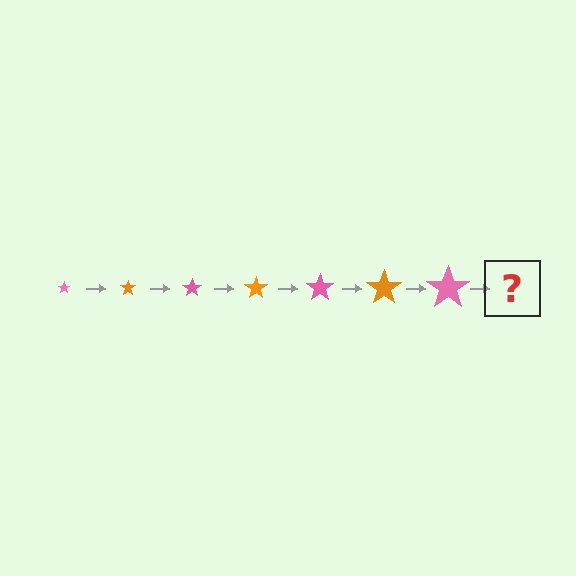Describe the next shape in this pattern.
It should be an orange star, larger than the previous one.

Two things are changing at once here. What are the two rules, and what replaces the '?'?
The two rules are that the star grows larger each step and the color cycles through pink and orange. The '?' should be an orange star, larger than the previous one.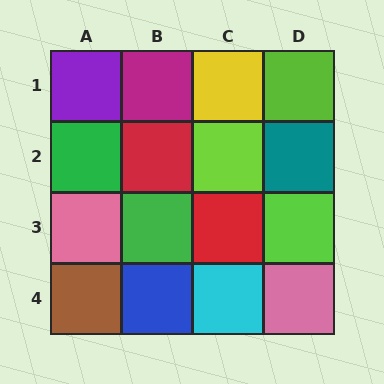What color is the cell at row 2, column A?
Green.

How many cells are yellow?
1 cell is yellow.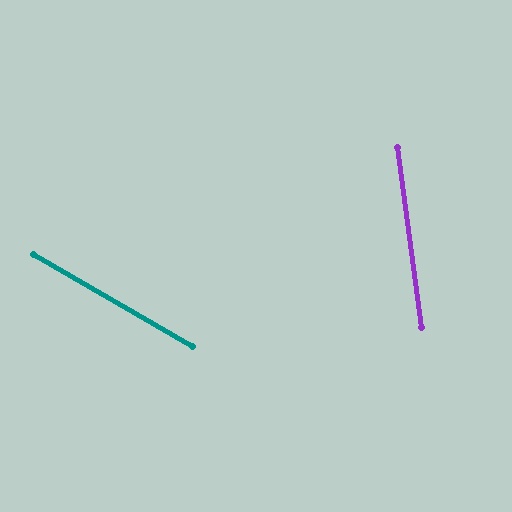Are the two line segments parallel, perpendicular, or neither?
Neither parallel nor perpendicular — they differ by about 53°.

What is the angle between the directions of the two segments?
Approximately 53 degrees.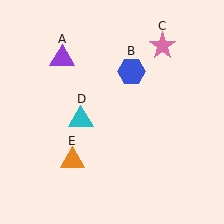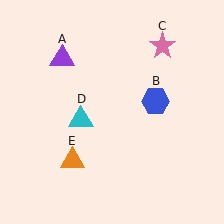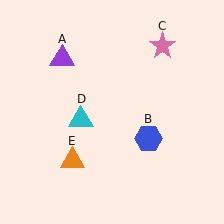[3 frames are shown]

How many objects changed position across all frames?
1 object changed position: blue hexagon (object B).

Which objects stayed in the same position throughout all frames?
Purple triangle (object A) and pink star (object C) and cyan triangle (object D) and orange triangle (object E) remained stationary.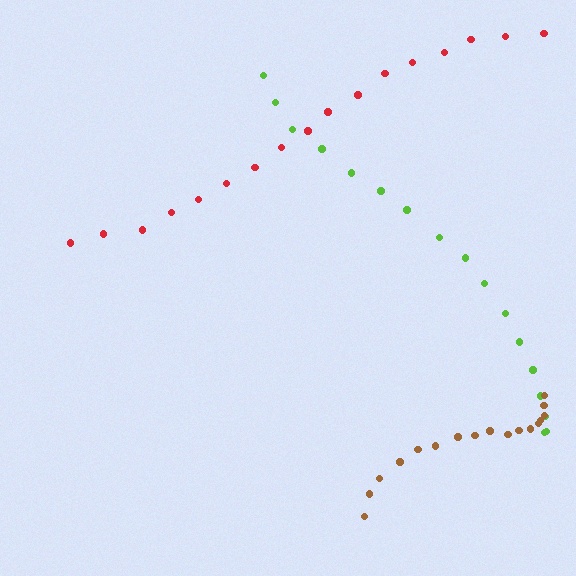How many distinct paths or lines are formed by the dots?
There are 3 distinct paths.